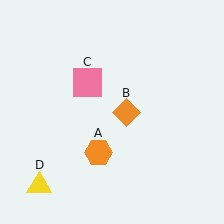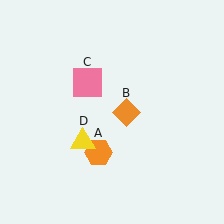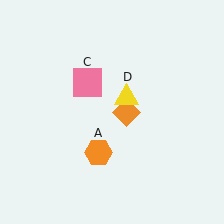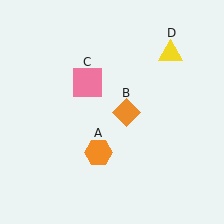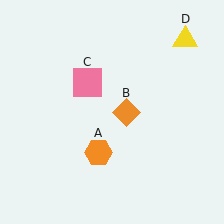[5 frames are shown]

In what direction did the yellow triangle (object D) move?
The yellow triangle (object D) moved up and to the right.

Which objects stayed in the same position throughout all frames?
Orange hexagon (object A) and orange diamond (object B) and pink square (object C) remained stationary.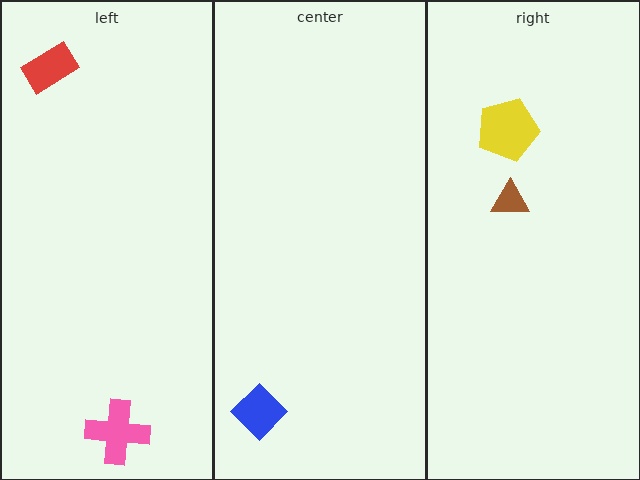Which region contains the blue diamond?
The center region.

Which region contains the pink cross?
The left region.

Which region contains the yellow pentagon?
The right region.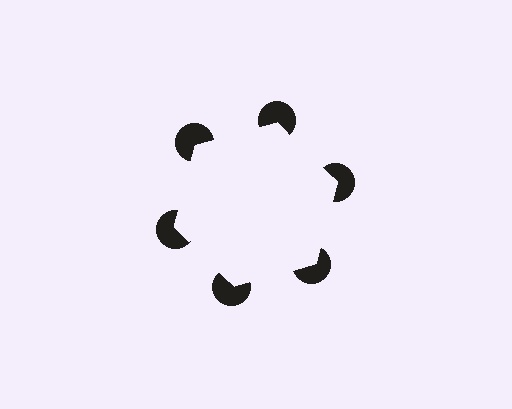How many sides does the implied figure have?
6 sides.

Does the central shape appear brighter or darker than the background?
It typically appears slightly brighter than the background, even though no actual brightness change is drawn.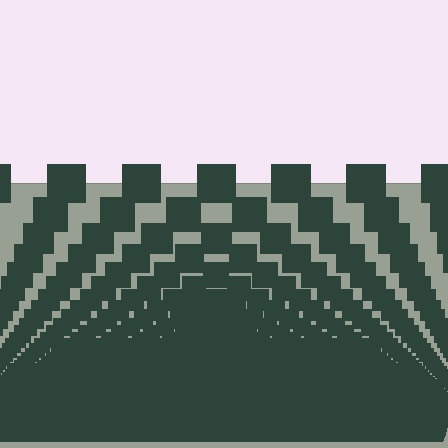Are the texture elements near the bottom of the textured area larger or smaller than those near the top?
Smaller. The gradient is inverted — elements near the bottom are smaller and denser.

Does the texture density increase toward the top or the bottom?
Density increases toward the bottom.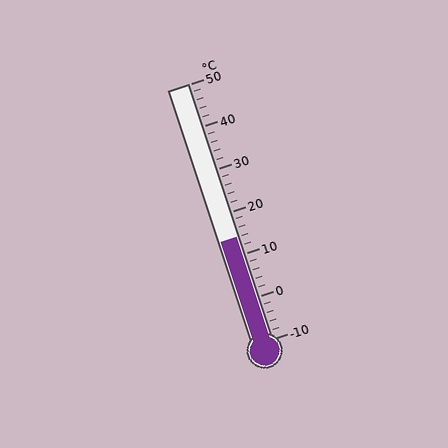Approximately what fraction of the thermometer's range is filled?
The thermometer is filled to approximately 40% of its range.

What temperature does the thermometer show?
The thermometer shows approximately 14°C.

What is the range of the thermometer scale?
The thermometer scale ranges from -10°C to 50°C.